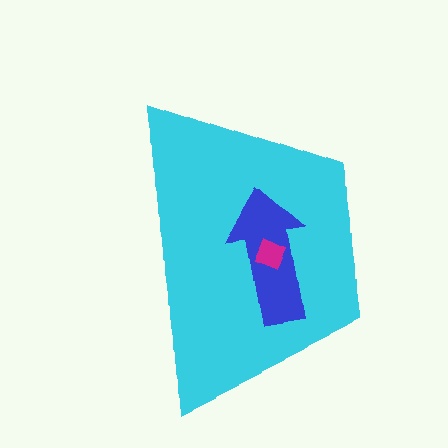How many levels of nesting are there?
3.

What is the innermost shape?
The magenta square.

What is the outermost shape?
The cyan trapezoid.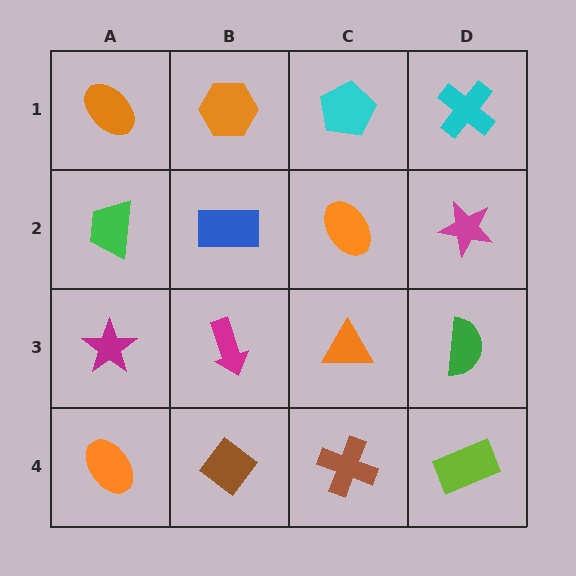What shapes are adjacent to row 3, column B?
A blue rectangle (row 2, column B), a brown diamond (row 4, column B), a magenta star (row 3, column A), an orange triangle (row 3, column C).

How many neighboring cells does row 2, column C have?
4.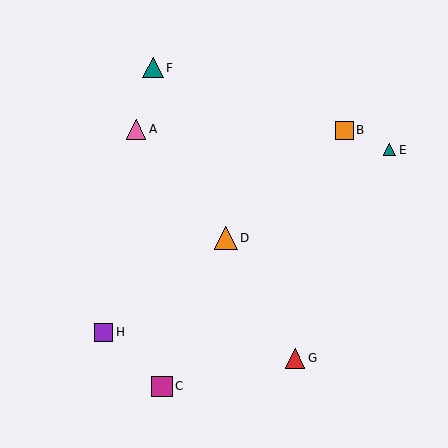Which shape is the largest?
The orange triangle (labeled D) is the largest.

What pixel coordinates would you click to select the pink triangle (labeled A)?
Click at (136, 129) to select the pink triangle A.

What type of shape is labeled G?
Shape G is a red triangle.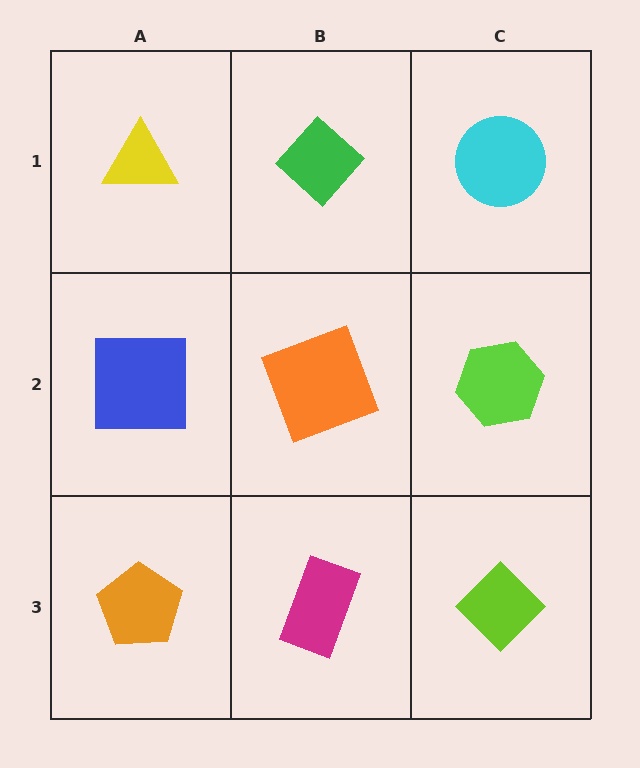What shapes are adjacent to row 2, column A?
A yellow triangle (row 1, column A), an orange pentagon (row 3, column A), an orange square (row 2, column B).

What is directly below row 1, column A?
A blue square.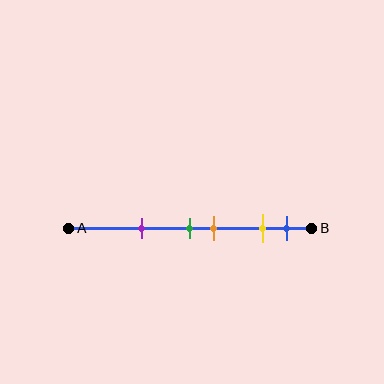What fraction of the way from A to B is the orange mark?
The orange mark is approximately 60% (0.6) of the way from A to B.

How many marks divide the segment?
There are 5 marks dividing the segment.